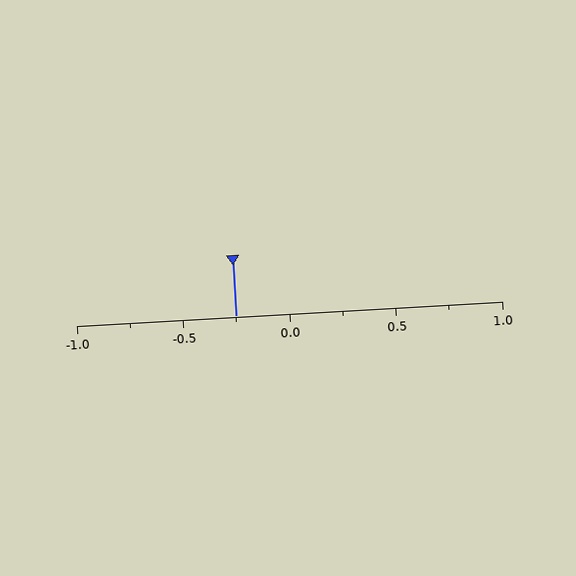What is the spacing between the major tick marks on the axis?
The major ticks are spaced 0.5 apart.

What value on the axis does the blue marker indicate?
The marker indicates approximately -0.25.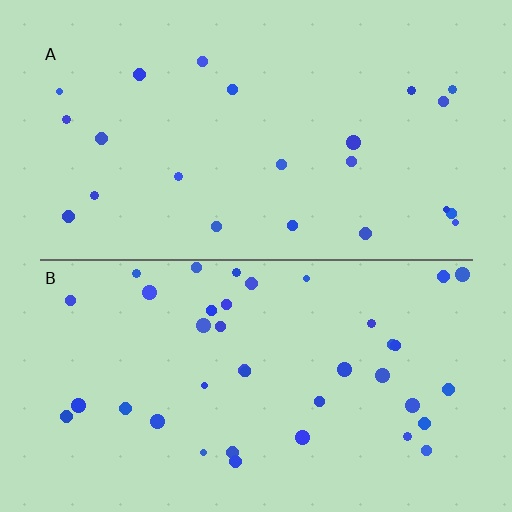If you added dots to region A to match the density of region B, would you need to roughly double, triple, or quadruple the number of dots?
Approximately double.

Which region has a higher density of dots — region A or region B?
B (the bottom).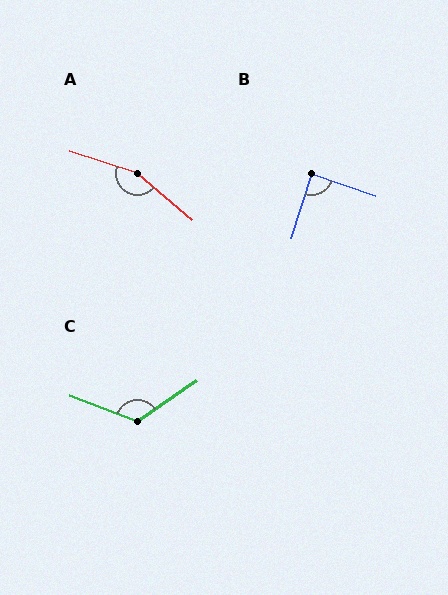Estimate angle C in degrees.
Approximately 125 degrees.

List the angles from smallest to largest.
B (88°), C (125°), A (158°).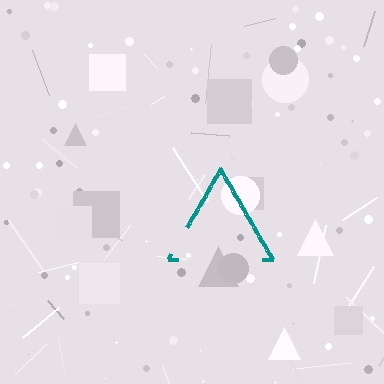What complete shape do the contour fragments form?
The contour fragments form a triangle.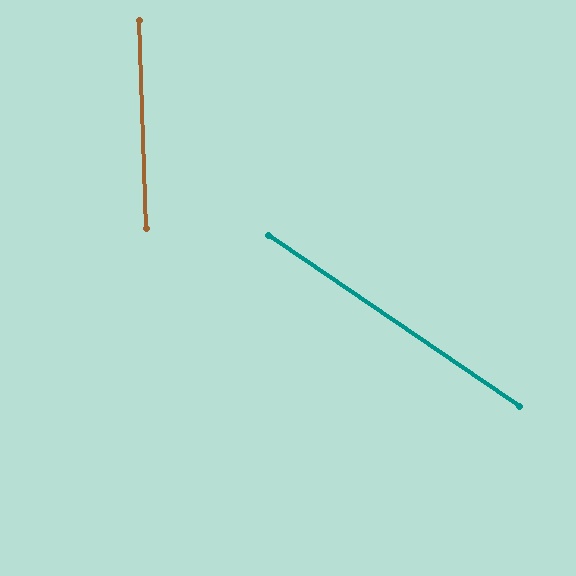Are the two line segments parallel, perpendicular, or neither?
Neither parallel nor perpendicular — they differ by about 54°.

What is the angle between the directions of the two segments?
Approximately 54 degrees.